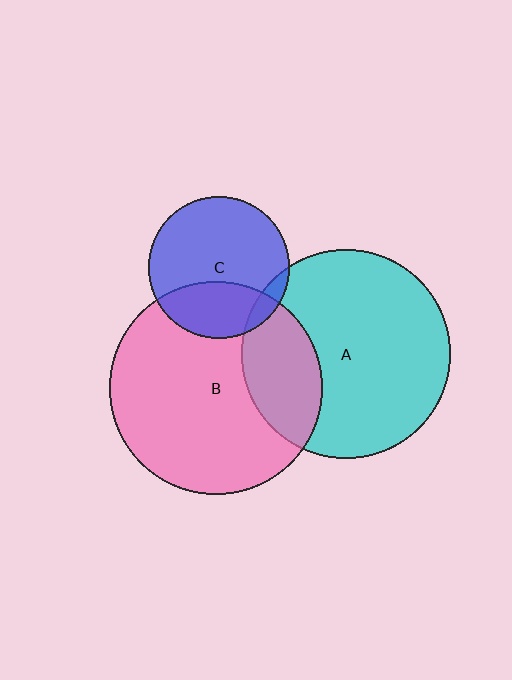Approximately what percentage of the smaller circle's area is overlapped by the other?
Approximately 25%.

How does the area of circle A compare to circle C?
Approximately 2.2 times.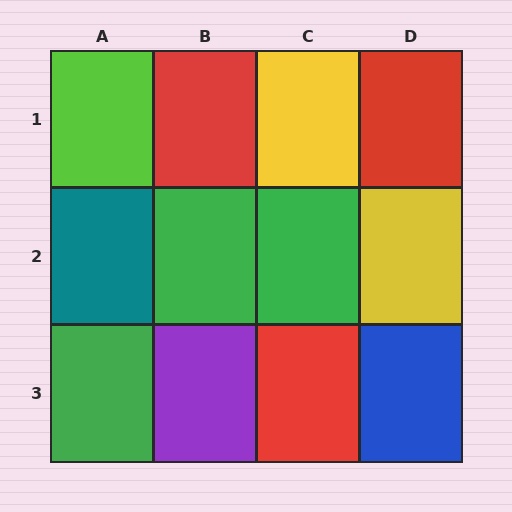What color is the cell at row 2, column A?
Teal.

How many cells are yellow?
2 cells are yellow.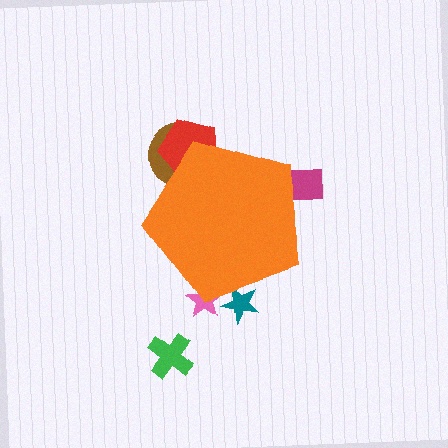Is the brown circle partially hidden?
Yes, the brown circle is partially hidden behind the orange pentagon.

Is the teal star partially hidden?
Yes, the teal star is partially hidden behind the orange pentagon.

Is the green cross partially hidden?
No, the green cross is fully visible.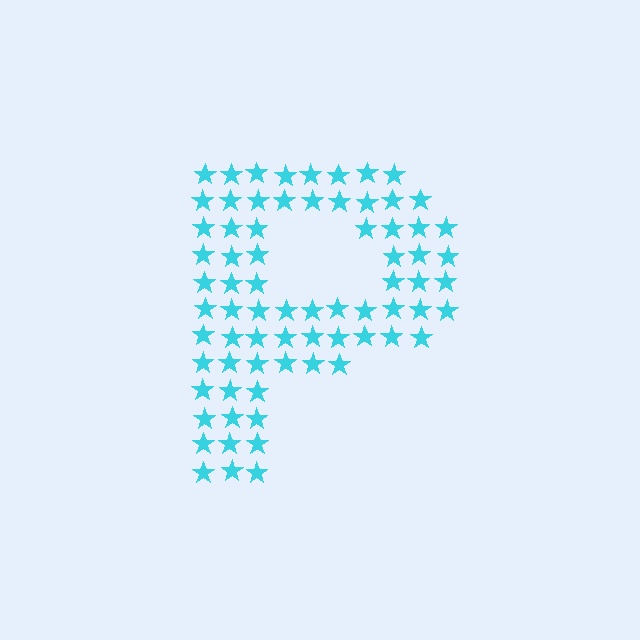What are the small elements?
The small elements are stars.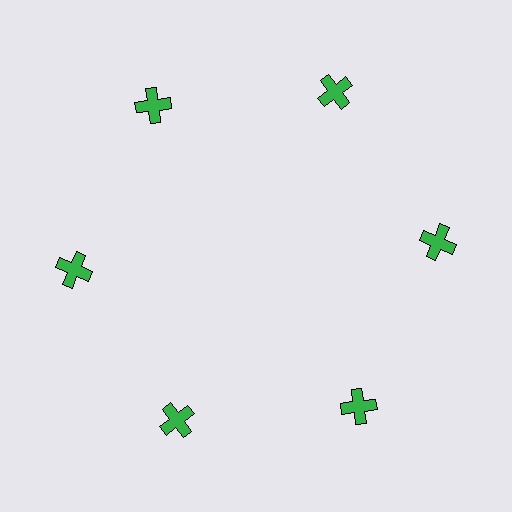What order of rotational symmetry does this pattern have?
This pattern has 6-fold rotational symmetry.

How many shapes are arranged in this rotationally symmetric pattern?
There are 6 shapes, arranged in 6 groups of 1.